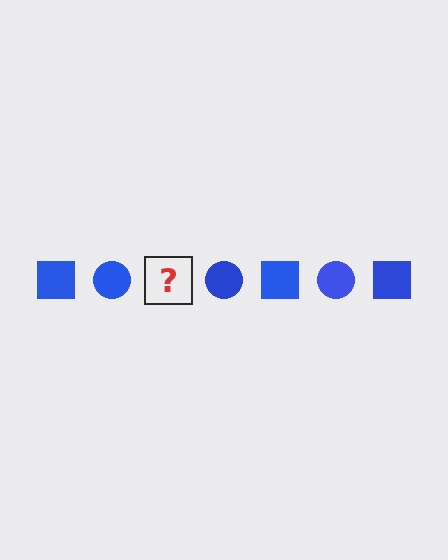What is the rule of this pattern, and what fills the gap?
The rule is that the pattern cycles through square, circle shapes in blue. The gap should be filled with a blue square.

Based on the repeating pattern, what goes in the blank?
The blank should be a blue square.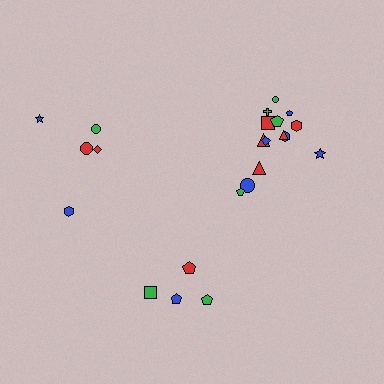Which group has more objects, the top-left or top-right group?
The top-right group.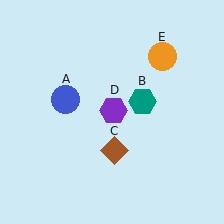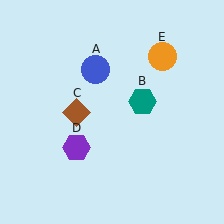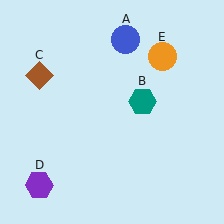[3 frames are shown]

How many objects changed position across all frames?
3 objects changed position: blue circle (object A), brown diamond (object C), purple hexagon (object D).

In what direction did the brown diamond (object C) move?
The brown diamond (object C) moved up and to the left.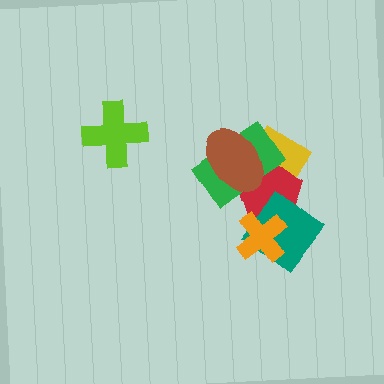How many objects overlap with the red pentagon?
5 objects overlap with the red pentagon.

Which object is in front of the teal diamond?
The orange cross is in front of the teal diamond.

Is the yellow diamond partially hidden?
Yes, it is partially covered by another shape.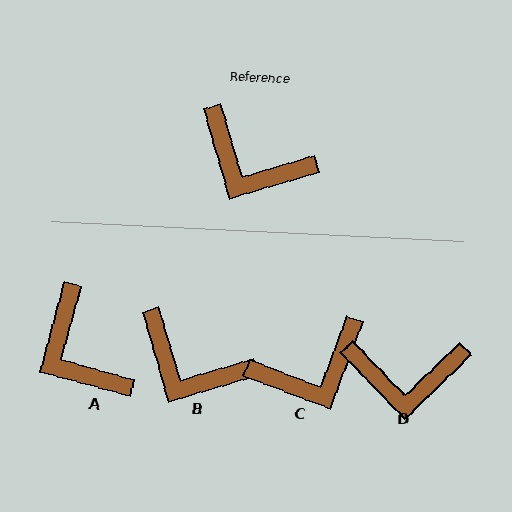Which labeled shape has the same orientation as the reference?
B.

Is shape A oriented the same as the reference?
No, it is off by about 31 degrees.